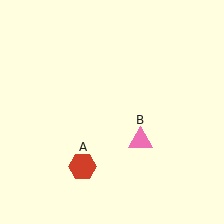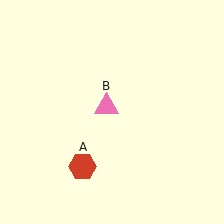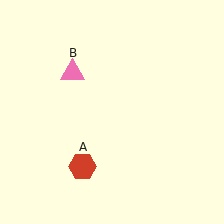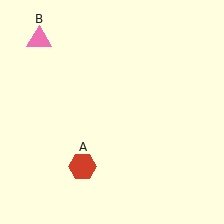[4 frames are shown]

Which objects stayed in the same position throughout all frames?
Red hexagon (object A) remained stationary.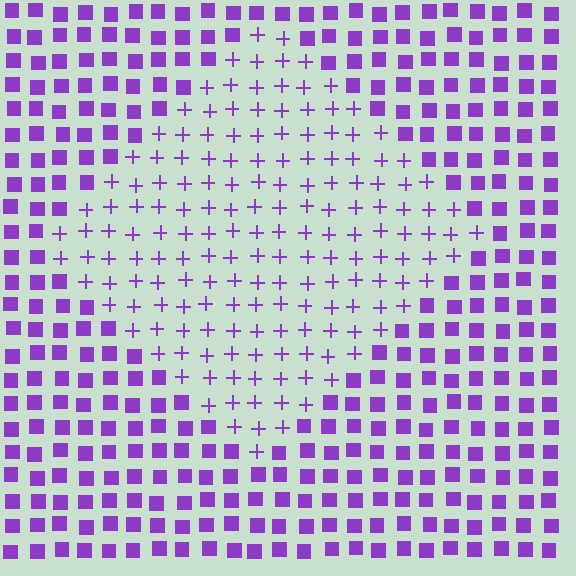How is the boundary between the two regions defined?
The boundary is defined by a change in element shape: plus signs inside vs. squares outside. All elements share the same color and spacing.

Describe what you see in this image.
The image is filled with small purple elements arranged in a uniform grid. A diamond-shaped region contains plus signs, while the surrounding area contains squares. The boundary is defined purely by the change in element shape.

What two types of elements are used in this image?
The image uses plus signs inside the diamond region and squares outside it.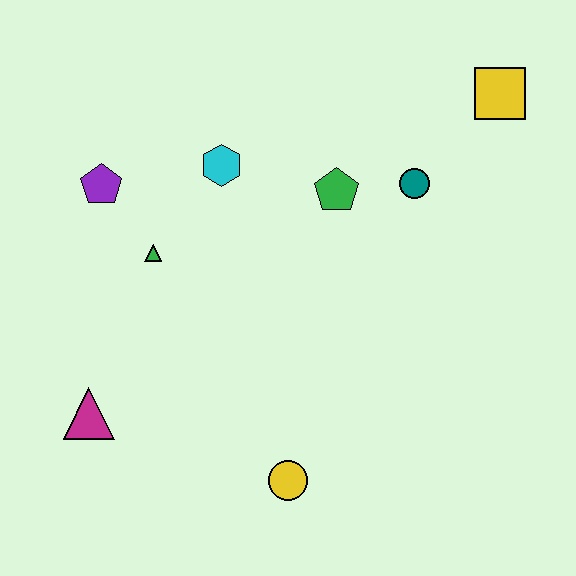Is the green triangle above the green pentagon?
No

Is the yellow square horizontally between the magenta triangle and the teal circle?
No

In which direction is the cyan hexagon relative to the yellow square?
The cyan hexagon is to the left of the yellow square.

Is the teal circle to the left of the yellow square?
Yes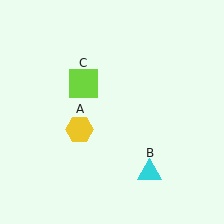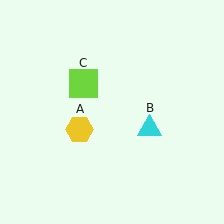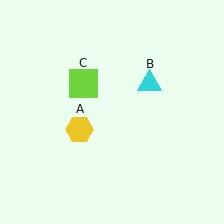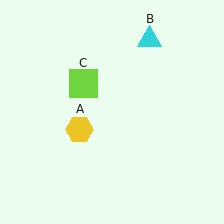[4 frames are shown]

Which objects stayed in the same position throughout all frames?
Yellow hexagon (object A) and lime square (object C) remained stationary.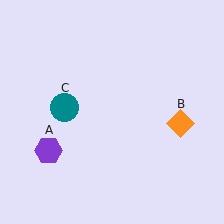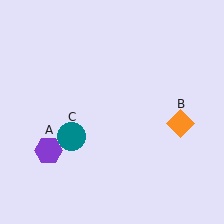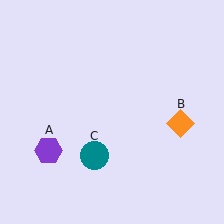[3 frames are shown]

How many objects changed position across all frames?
1 object changed position: teal circle (object C).